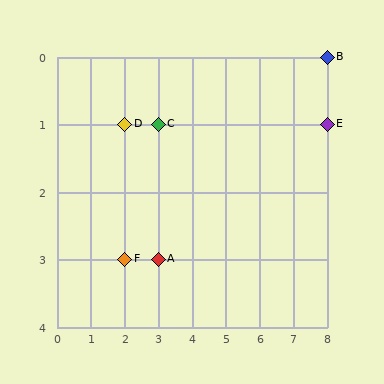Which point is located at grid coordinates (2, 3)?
Point F is at (2, 3).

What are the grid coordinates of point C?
Point C is at grid coordinates (3, 1).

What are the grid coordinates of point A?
Point A is at grid coordinates (3, 3).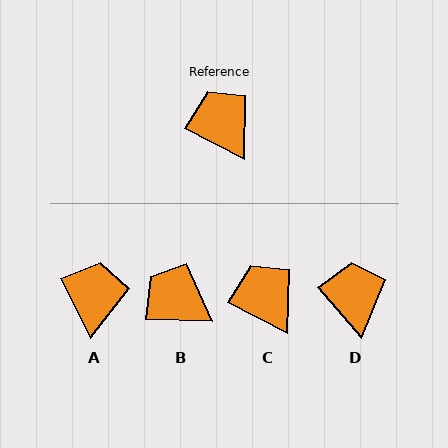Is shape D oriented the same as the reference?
No, it is off by about 21 degrees.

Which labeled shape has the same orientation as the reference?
C.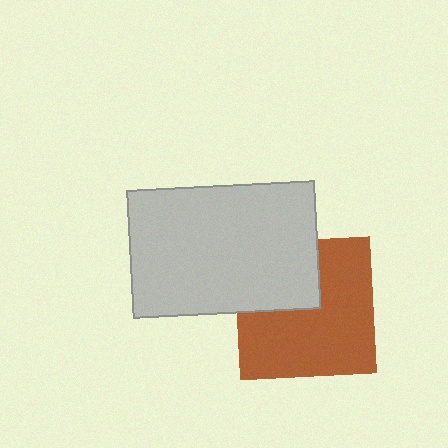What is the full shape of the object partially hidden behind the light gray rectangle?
The partially hidden object is a brown square.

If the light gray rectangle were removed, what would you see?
You would see the complete brown square.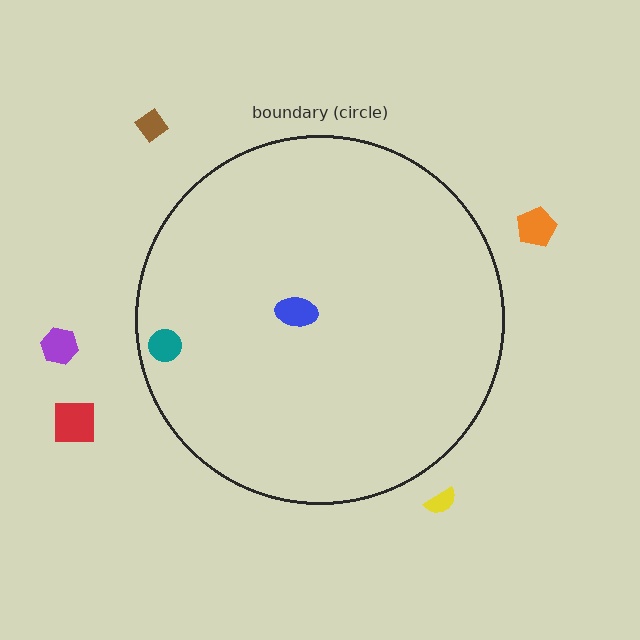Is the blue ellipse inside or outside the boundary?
Inside.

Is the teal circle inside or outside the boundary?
Inside.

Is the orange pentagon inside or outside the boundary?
Outside.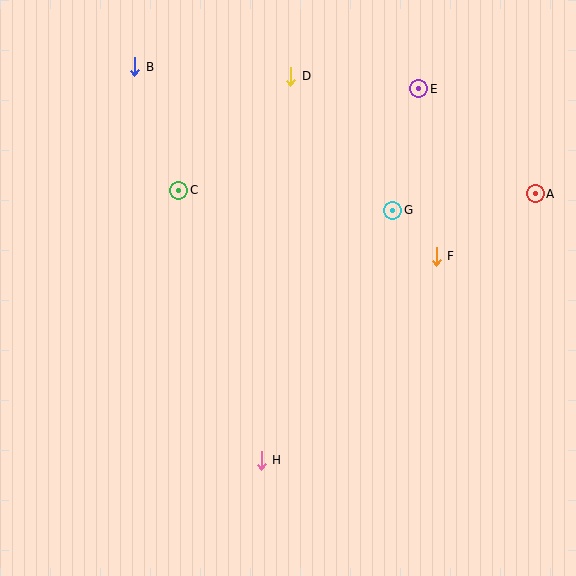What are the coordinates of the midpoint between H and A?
The midpoint between H and A is at (398, 327).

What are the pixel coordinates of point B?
Point B is at (135, 67).